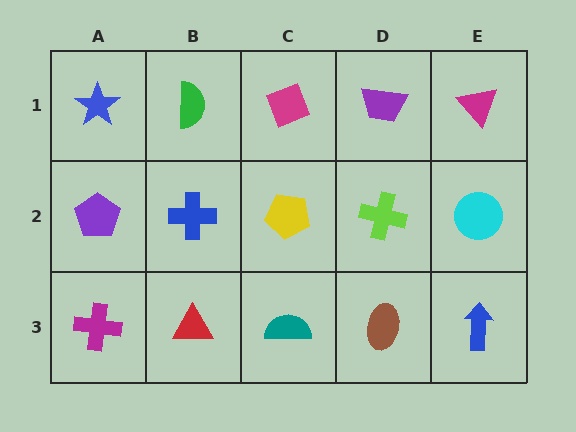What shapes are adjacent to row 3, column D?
A lime cross (row 2, column D), a teal semicircle (row 3, column C), a blue arrow (row 3, column E).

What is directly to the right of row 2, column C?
A lime cross.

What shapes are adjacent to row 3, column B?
A blue cross (row 2, column B), a magenta cross (row 3, column A), a teal semicircle (row 3, column C).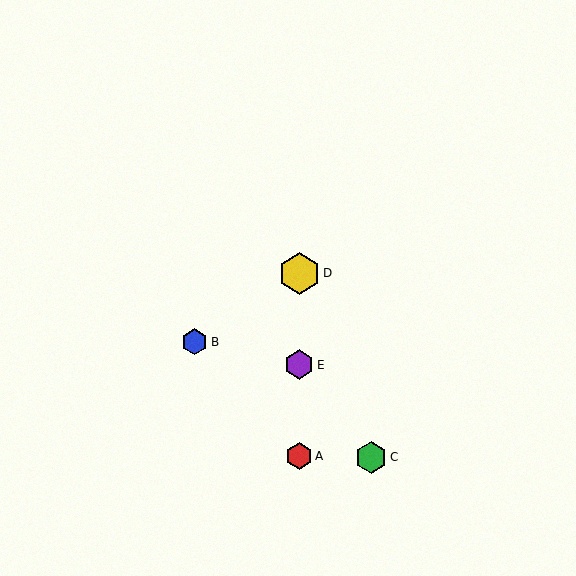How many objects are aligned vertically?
3 objects (A, D, E) are aligned vertically.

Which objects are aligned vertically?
Objects A, D, E are aligned vertically.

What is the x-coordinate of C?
Object C is at x≈371.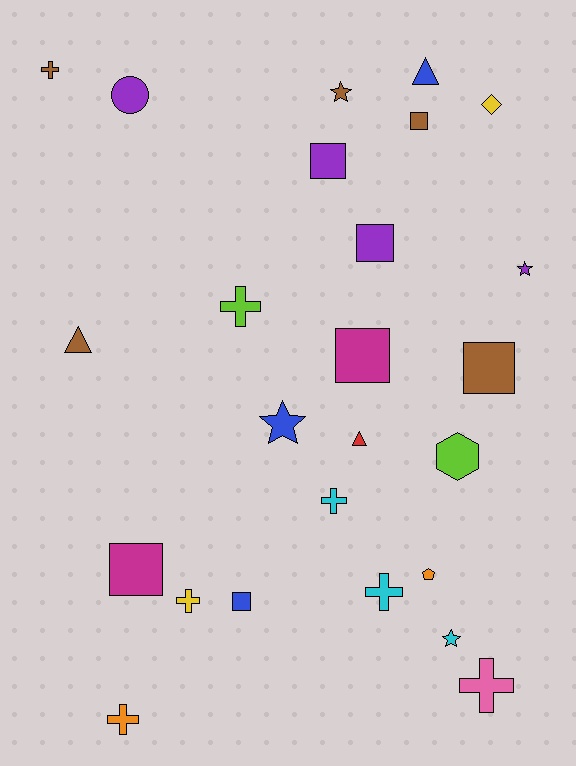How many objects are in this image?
There are 25 objects.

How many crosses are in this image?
There are 7 crosses.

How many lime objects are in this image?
There are 2 lime objects.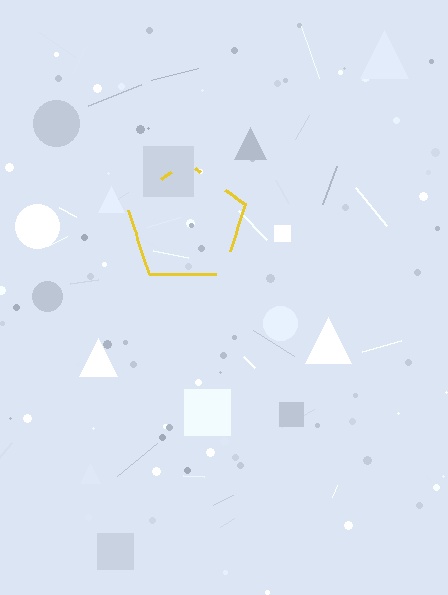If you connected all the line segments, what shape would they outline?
They would outline a pentagon.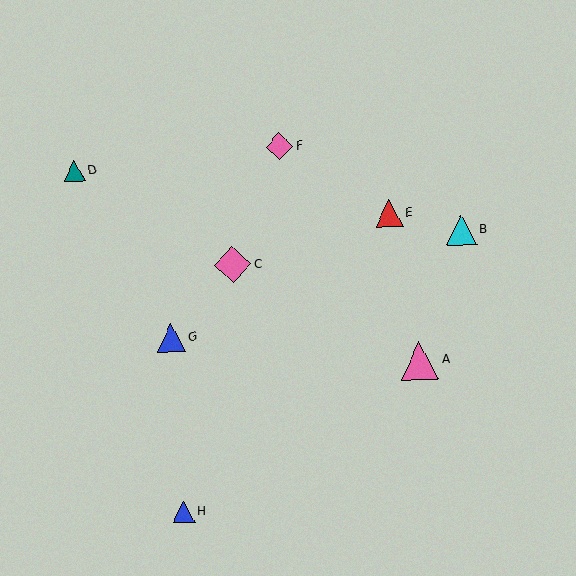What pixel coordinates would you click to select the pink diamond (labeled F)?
Click at (279, 146) to select the pink diamond F.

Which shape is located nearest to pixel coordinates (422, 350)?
The pink triangle (labeled A) at (420, 360) is nearest to that location.